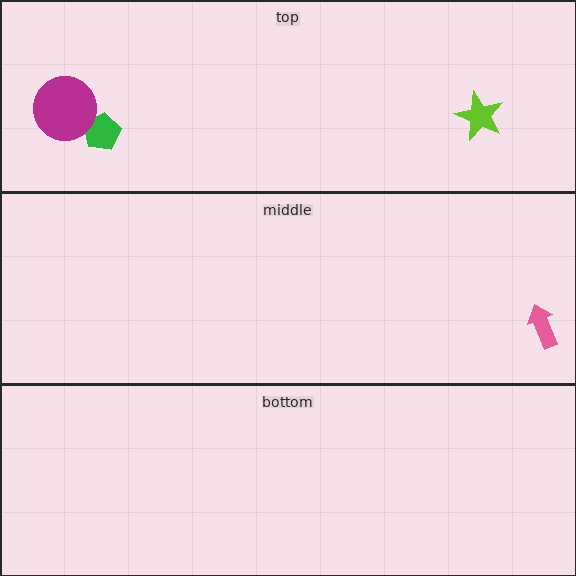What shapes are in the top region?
The lime star, the green pentagon, the magenta circle.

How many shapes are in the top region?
3.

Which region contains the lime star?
The top region.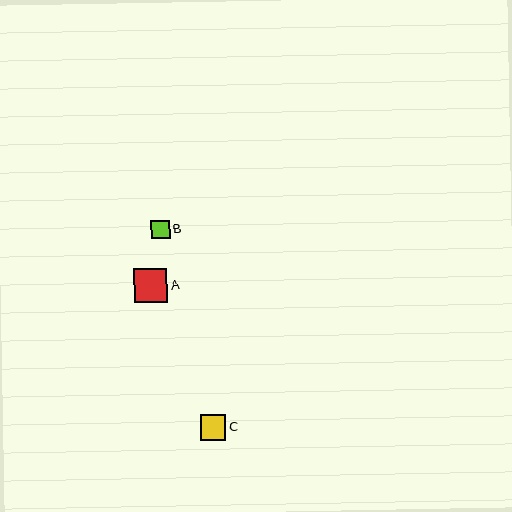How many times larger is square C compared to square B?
Square C is approximately 1.4 times the size of square B.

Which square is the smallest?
Square B is the smallest with a size of approximately 19 pixels.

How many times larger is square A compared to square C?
Square A is approximately 1.3 times the size of square C.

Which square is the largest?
Square A is the largest with a size of approximately 34 pixels.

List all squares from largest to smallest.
From largest to smallest: A, C, B.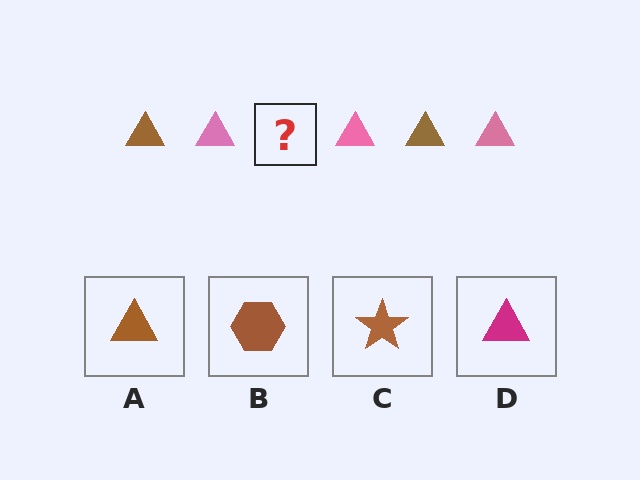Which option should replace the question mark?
Option A.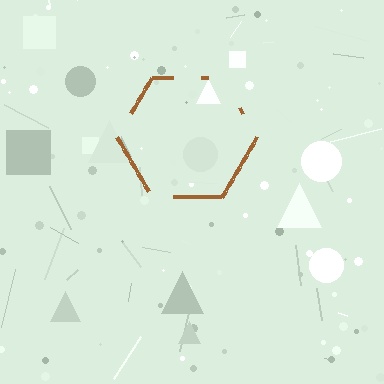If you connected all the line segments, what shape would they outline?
They would outline a hexagon.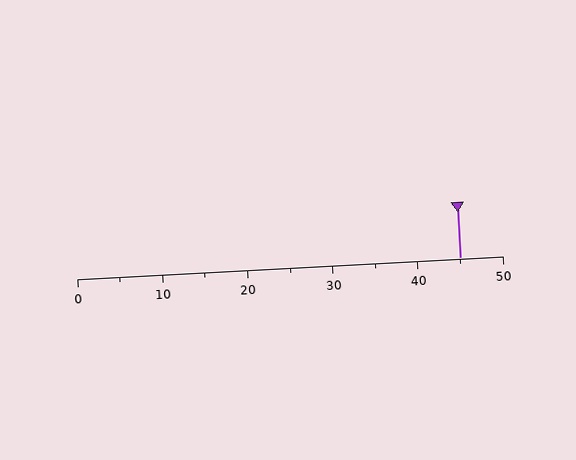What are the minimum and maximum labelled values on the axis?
The axis runs from 0 to 50.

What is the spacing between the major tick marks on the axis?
The major ticks are spaced 10 apart.